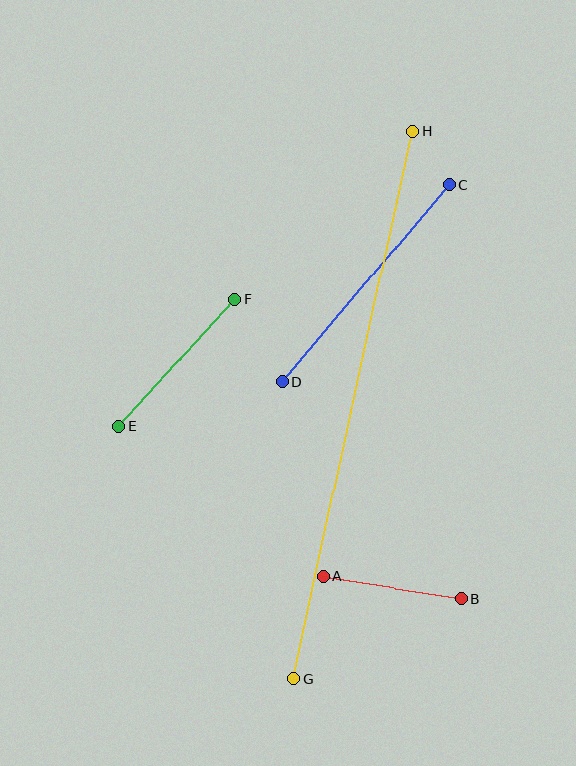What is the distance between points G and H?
The distance is approximately 560 pixels.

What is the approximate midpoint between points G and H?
The midpoint is at approximately (353, 405) pixels.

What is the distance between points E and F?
The distance is approximately 173 pixels.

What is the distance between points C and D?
The distance is approximately 258 pixels.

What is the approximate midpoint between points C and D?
The midpoint is at approximately (366, 283) pixels.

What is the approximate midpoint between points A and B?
The midpoint is at approximately (392, 588) pixels.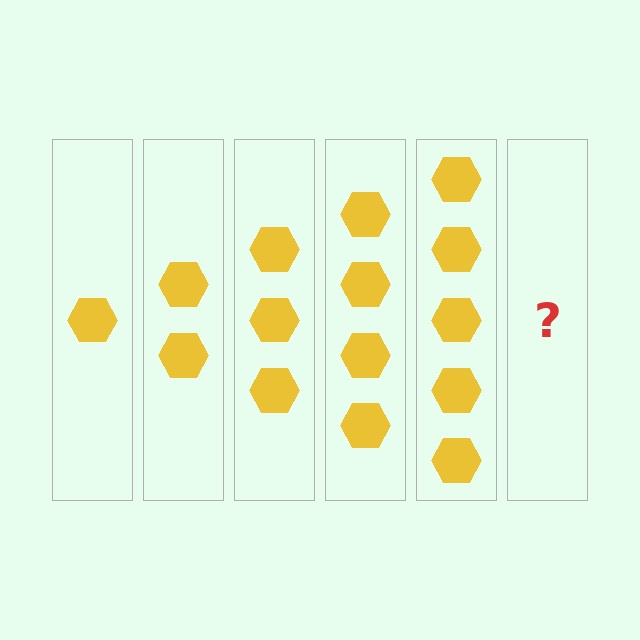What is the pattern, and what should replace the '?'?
The pattern is that each step adds one more hexagon. The '?' should be 6 hexagons.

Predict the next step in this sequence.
The next step is 6 hexagons.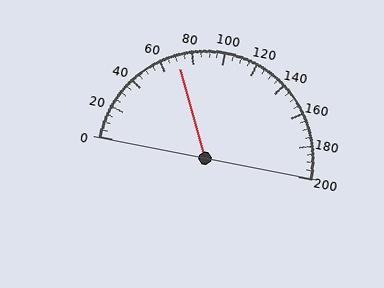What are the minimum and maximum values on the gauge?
The gauge ranges from 0 to 200.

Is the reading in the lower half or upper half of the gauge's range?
The reading is in the lower half of the range (0 to 200).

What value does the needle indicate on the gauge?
The needle indicates approximately 70.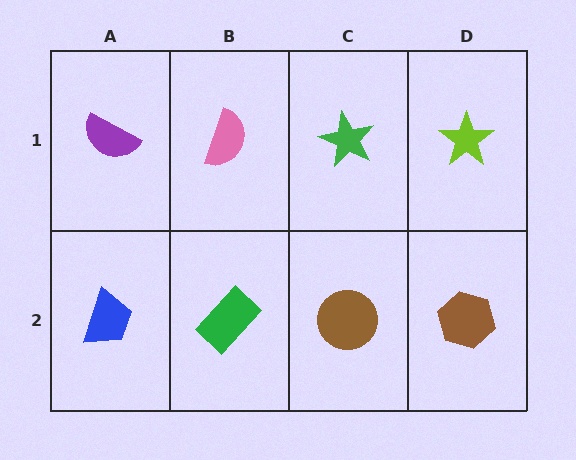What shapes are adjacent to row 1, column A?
A blue trapezoid (row 2, column A), a pink semicircle (row 1, column B).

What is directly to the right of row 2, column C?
A brown hexagon.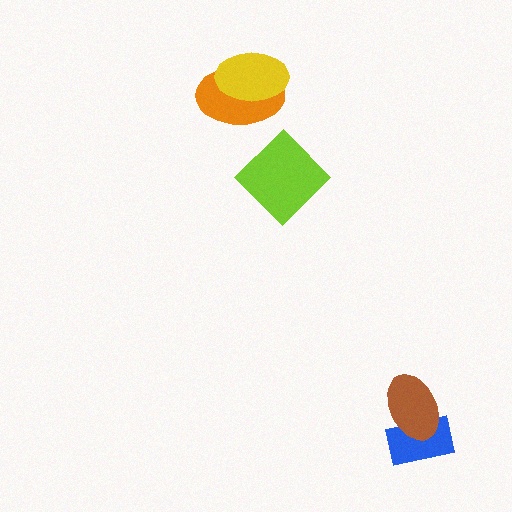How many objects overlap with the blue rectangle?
1 object overlaps with the blue rectangle.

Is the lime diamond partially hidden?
No, no other shape covers it.